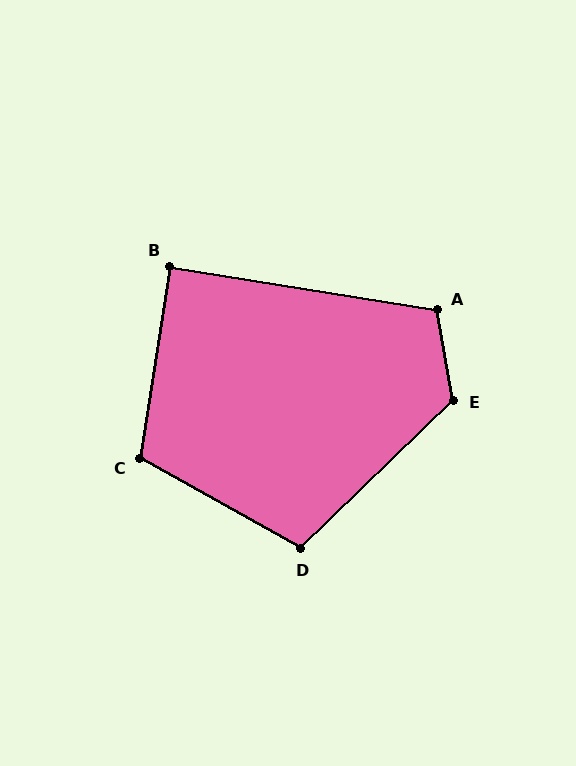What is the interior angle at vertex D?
Approximately 106 degrees (obtuse).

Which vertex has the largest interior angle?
E, at approximately 124 degrees.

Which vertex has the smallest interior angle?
B, at approximately 90 degrees.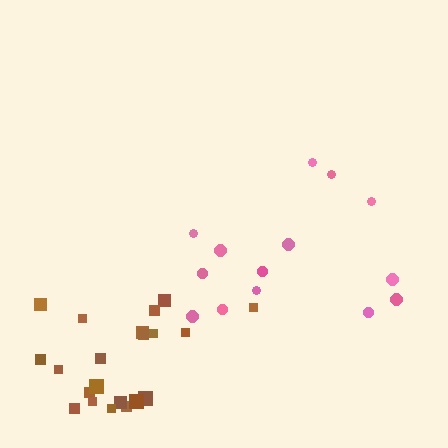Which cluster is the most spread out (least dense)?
Pink.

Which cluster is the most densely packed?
Brown.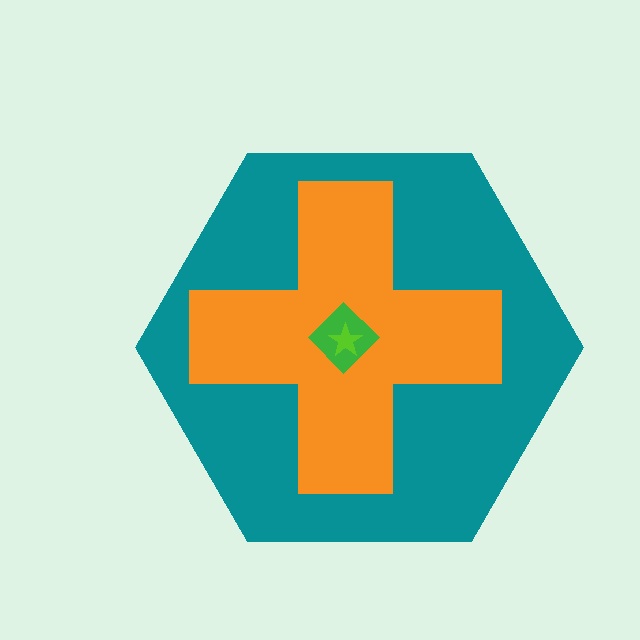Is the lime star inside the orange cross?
Yes.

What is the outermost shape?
The teal hexagon.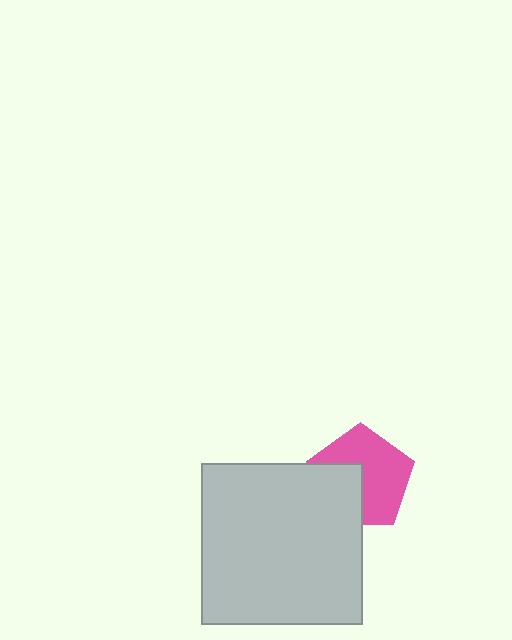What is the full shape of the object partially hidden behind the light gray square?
The partially hidden object is a pink pentagon.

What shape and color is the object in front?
The object in front is a light gray square.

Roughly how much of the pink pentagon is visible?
About half of it is visible (roughly 63%).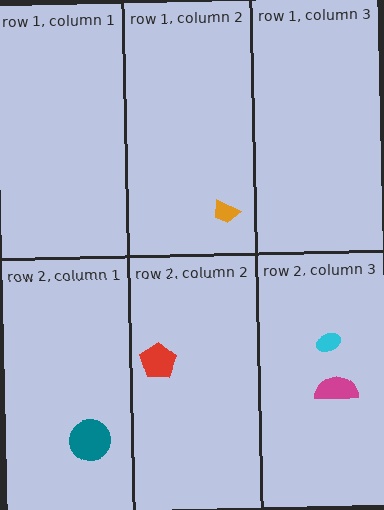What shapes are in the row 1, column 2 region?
The orange trapezoid.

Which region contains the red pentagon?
The row 2, column 2 region.